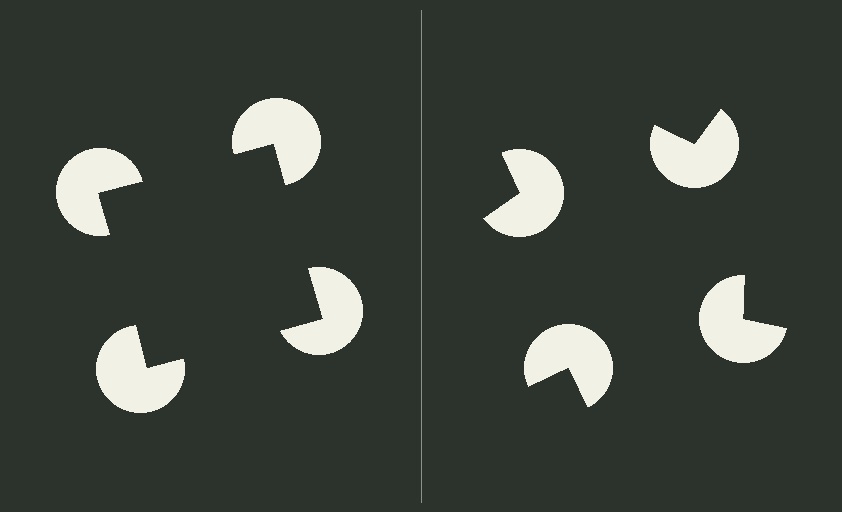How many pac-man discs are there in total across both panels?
8 — 4 on each side.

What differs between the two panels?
The pac-man discs are positioned identically on both sides; only the wedge orientations differ. On the left they align to a square; on the right they are misaligned.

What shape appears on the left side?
An illusory square.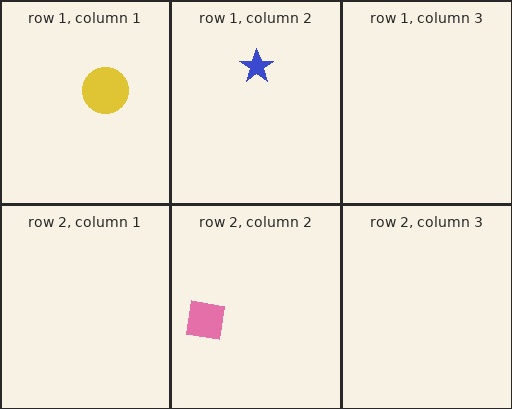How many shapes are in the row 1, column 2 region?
1.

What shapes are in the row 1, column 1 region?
The yellow circle.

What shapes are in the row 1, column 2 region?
The blue star.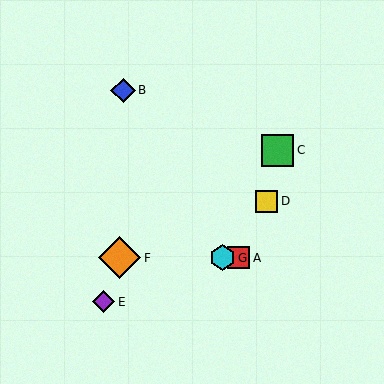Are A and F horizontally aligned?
Yes, both are at y≈258.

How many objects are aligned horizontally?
3 objects (A, F, G) are aligned horizontally.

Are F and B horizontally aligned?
No, F is at y≈258 and B is at y≈90.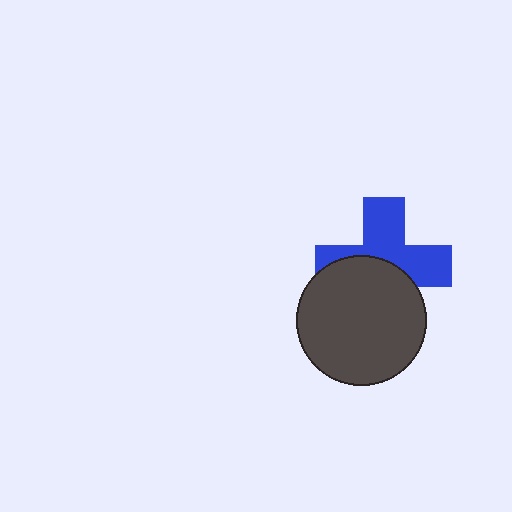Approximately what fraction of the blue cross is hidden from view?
Roughly 46% of the blue cross is hidden behind the dark gray circle.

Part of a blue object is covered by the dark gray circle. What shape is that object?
It is a cross.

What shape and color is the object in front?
The object in front is a dark gray circle.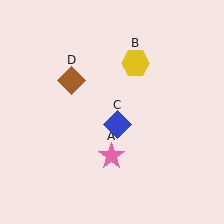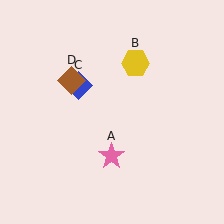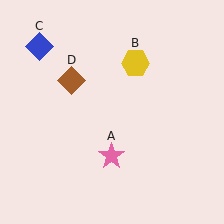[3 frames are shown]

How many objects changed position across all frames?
1 object changed position: blue diamond (object C).